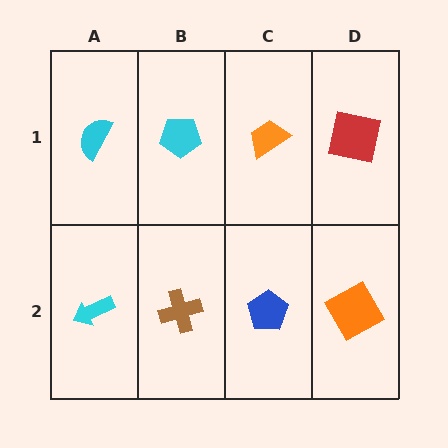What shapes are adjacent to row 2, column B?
A cyan pentagon (row 1, column B), a cyan arrow (row 2, column A), a blue pentagon (row 2, column C).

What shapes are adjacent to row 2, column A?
A cyan semicircle (row 1, column A), a brown cross (row 2, column B).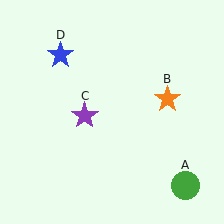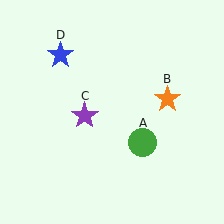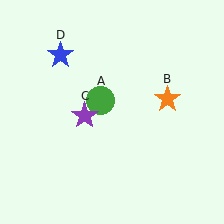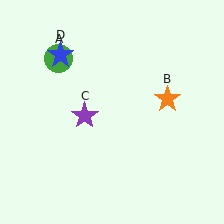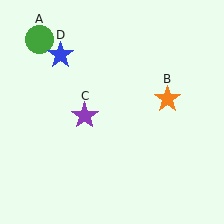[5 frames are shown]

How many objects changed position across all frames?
1 object changed position: green circle (object A).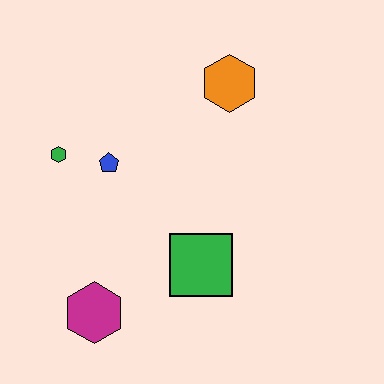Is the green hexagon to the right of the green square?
No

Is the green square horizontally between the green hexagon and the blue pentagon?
No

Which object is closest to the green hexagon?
The blue pentagon is closest to the green hexagon.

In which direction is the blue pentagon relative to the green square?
The blue pentagon is above the green square.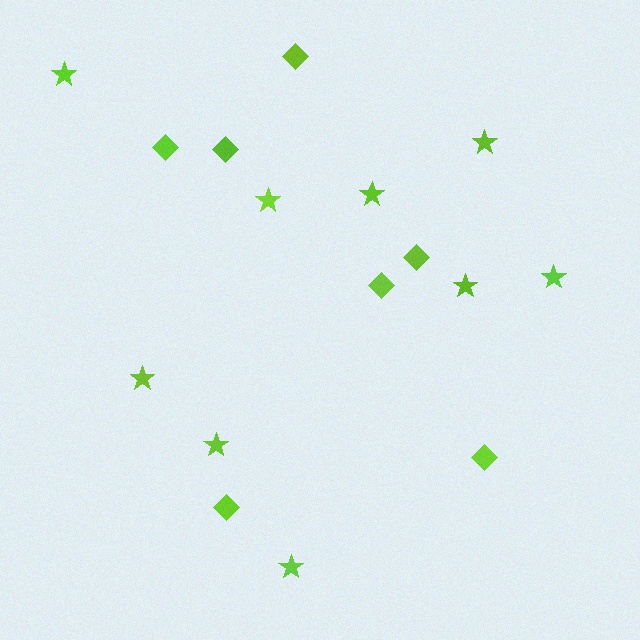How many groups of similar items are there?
There are 2 groups: one group of diamonds (7) and one group of stars (9).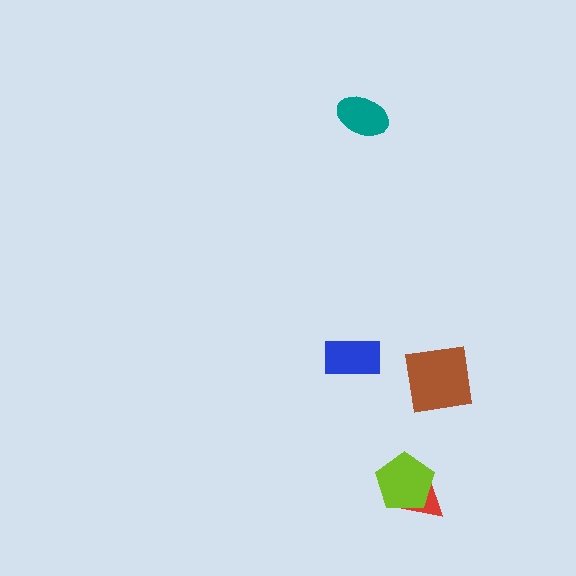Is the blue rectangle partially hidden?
No, no other shape covers it.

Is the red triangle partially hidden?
Yes, it is partially covered by another shape.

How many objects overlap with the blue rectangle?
0 objects overlap with the blue rectangle.